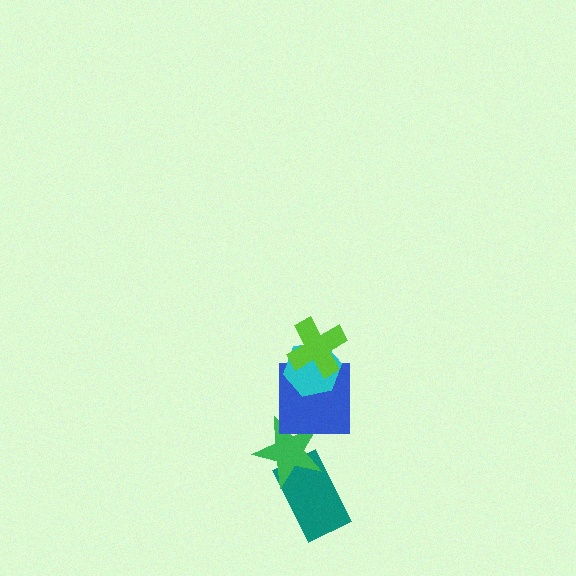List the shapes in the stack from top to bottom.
From top to bottom: the lime cross, the cyan hexagon, the blue square, the green star, the teal rectangle.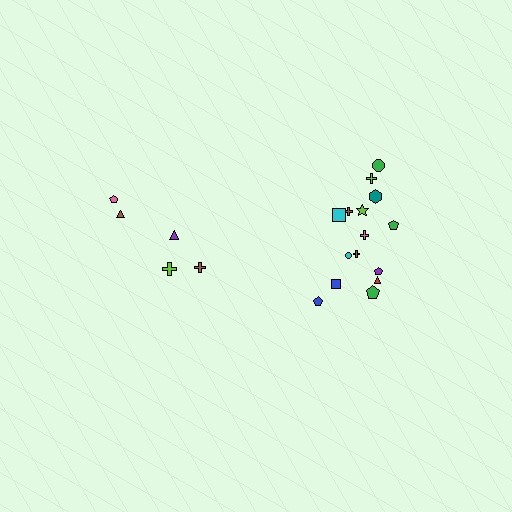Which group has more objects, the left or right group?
The right group.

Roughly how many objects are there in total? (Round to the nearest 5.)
Roughly 20 objects in total.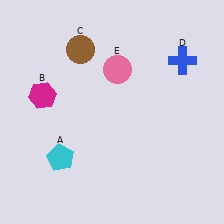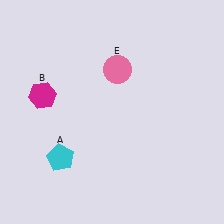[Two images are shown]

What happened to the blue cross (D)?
The blue cross (D) was removed in Image 2. It was in the top-right area of Image 1.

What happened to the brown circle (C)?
The brown circle (C) was removed in Image 2. It was in the top-left area of Image 1.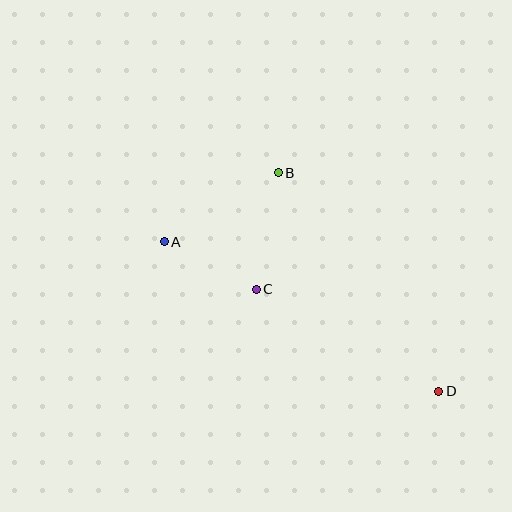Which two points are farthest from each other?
Points A and D are farthest from each other.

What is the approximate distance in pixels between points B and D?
The distance between B and D is approximately 271 pixels.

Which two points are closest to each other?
Points A and C are closest to each other.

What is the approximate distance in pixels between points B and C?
The distance between B and C is approximately 118 pixels.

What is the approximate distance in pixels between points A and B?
The distance between A and B is approximately 133 pixels.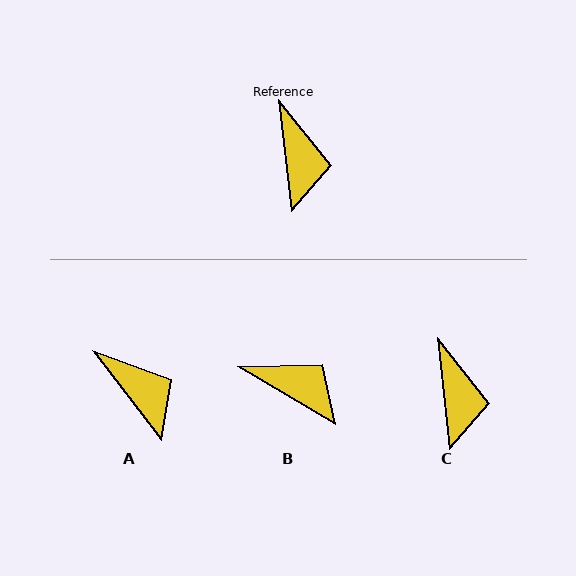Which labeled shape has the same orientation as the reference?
C.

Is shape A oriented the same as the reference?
No, it is off by about 31 degrees.